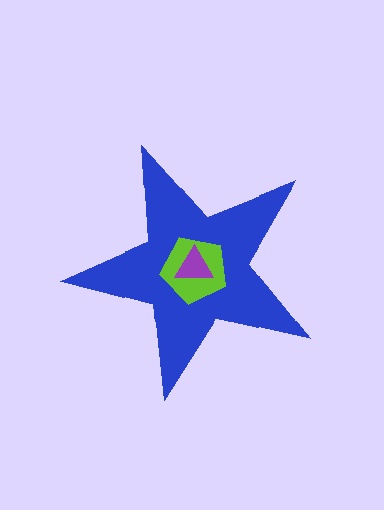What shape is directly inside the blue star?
The lime pentagon.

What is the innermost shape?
The purple triangle.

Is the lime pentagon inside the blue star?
Yes.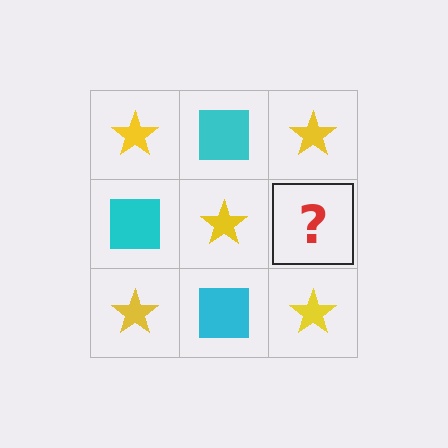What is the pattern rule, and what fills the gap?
The rule is that it alternates yellow star and cyan square in a checkerboard pattern. The gap should be filled with a cyan square.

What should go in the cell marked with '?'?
The missing cell should contain a cyan square.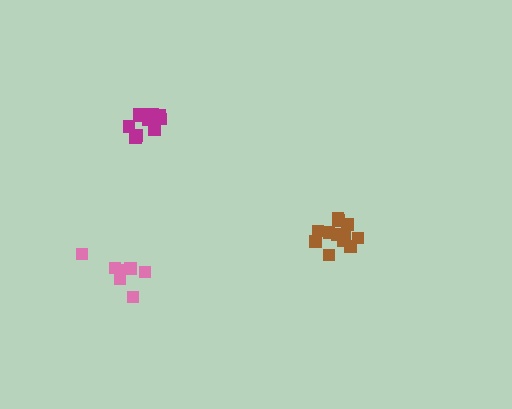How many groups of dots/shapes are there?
There are 3 groups.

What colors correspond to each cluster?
The clusters are colored: brown, magenta, pink.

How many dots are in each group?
Group 1: 12 dots, Group 2: 11 dots, Group 3: 7 dots (30 total).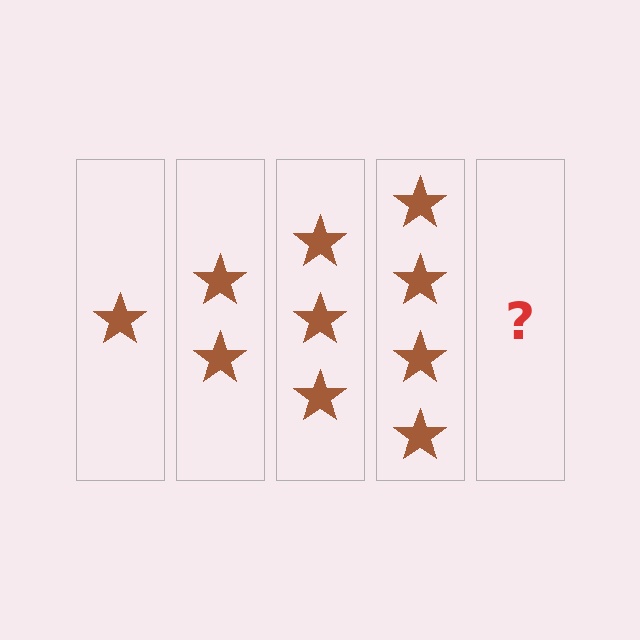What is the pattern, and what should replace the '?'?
The pattern is that each step adds one more star. The '?' should be 5 stars.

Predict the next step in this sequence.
The next step is 5 stars.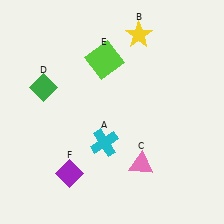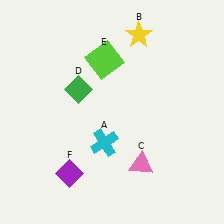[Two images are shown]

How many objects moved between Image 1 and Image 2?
1 object moved between the two images.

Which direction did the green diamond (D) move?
The green diamond (D) moved right.